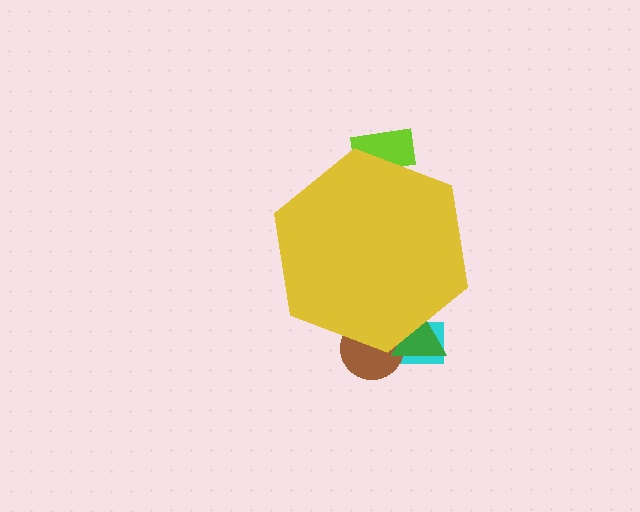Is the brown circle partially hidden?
Yes, the brown circle is partially hidden behind the yellow hexagon.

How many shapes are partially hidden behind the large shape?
4 shapes are partially hidden.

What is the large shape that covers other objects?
A yellow hexagon.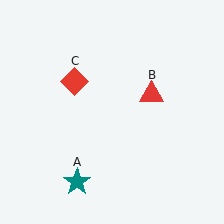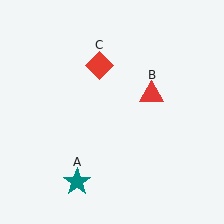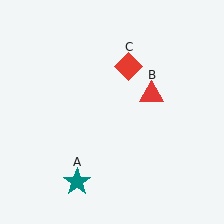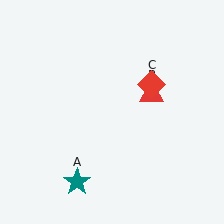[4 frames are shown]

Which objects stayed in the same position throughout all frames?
Teal star (object A) and red triangle (object B) remained stationary.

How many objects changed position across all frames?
1 object changed position: red diamond (object C).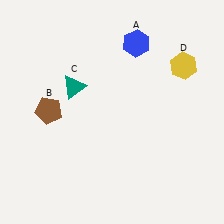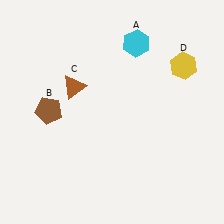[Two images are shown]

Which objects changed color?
A changed from blue to cyan. C changed from teal to brown.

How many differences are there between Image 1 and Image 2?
There are 2 differences between the two images.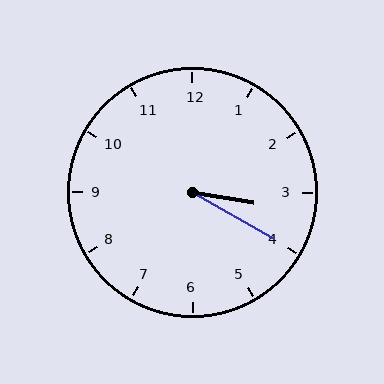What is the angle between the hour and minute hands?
Approximately 20 degrees.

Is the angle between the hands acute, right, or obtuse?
It is acute.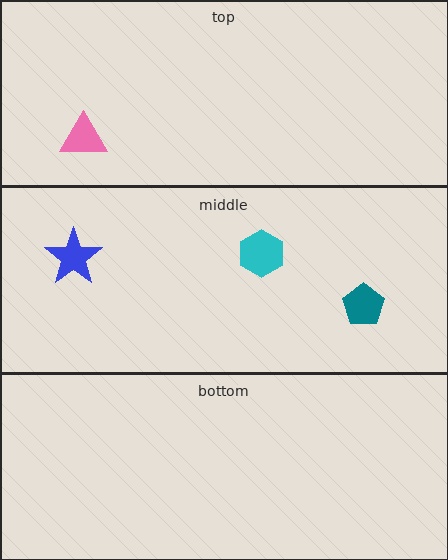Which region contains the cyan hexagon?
The middle region.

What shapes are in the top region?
The pink triangle.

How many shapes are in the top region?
1.